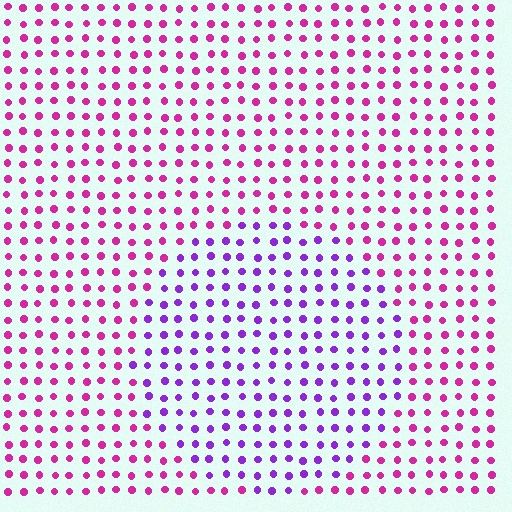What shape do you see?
I see a circle.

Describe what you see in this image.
The image is filled with small magenta elements in a uniform arrangement. A circle-shaped region is visible where the elements are tinted to a slightly different hue, forming a subtle color boundary.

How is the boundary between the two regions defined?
The boundary is defined purely by a slight shift in hue (about 42 degrees). Spacing, size, and orientation are identical on both sides.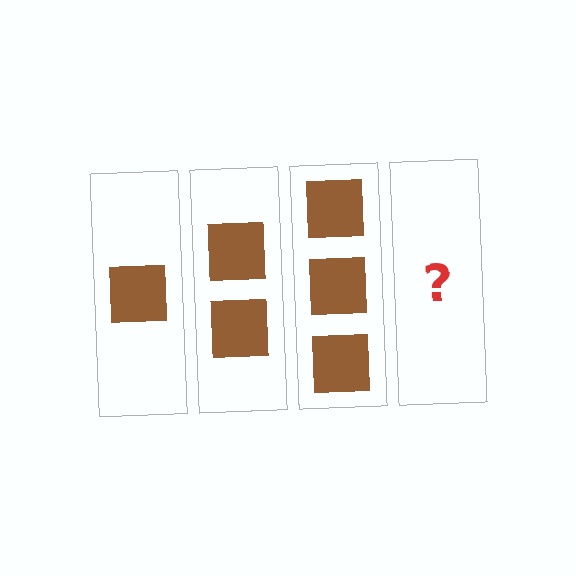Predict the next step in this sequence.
The next step is 4 squares.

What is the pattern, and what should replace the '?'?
The pattern is that each step adds one more square. The '?' should be 4 squares.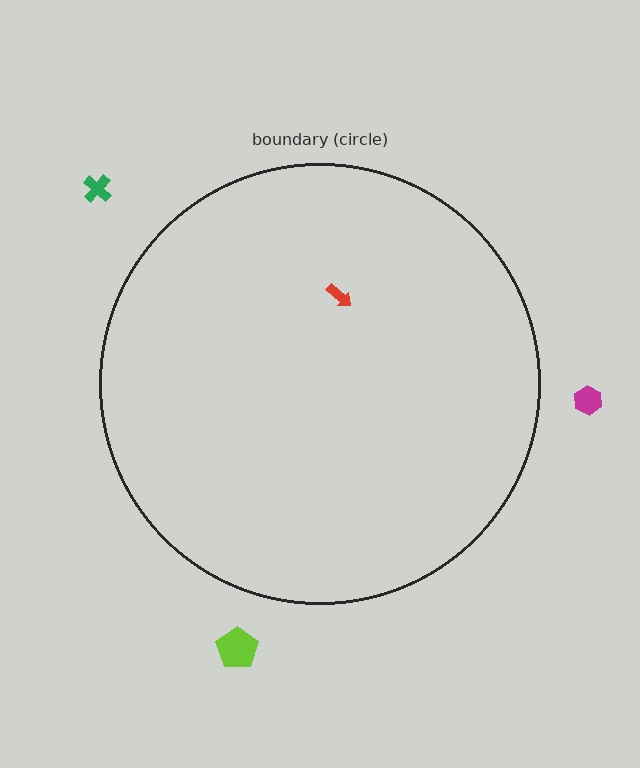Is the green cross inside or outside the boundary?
Outside.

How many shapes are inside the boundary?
1 inside, 3 outside.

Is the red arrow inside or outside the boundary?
Inside.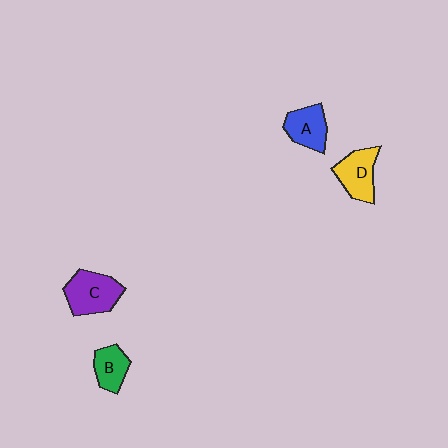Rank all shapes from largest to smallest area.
From largest to smallest: C (purple), D (yellow), A (blue), B (green).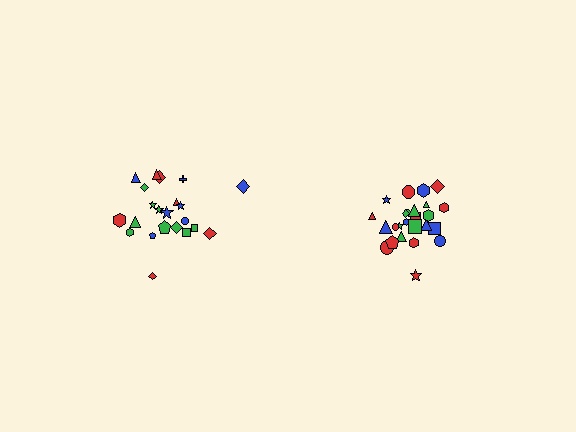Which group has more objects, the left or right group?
The right group.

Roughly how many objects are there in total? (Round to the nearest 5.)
Roughly 45 objects in total.